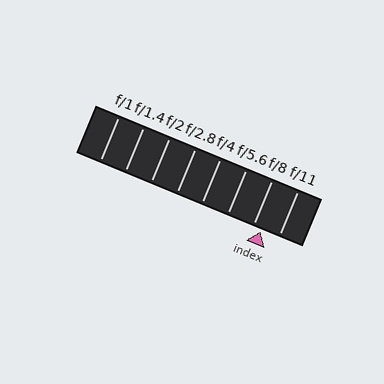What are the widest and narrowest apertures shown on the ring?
The widest aperture shown is f/1 and the narrowest is f/11.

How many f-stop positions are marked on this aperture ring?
There are 8 f-stop positions marked.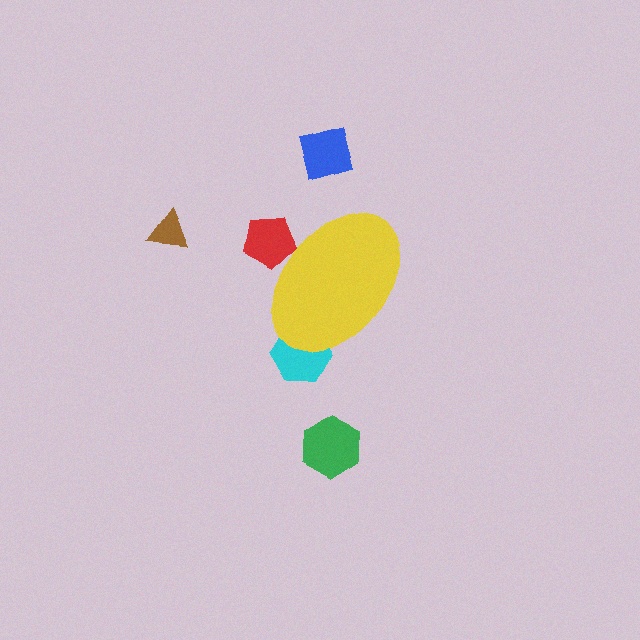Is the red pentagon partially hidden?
Yes, the red pentagon is partially hidden behind the yellow ellipse.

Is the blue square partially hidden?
No, the blue square is fully visible.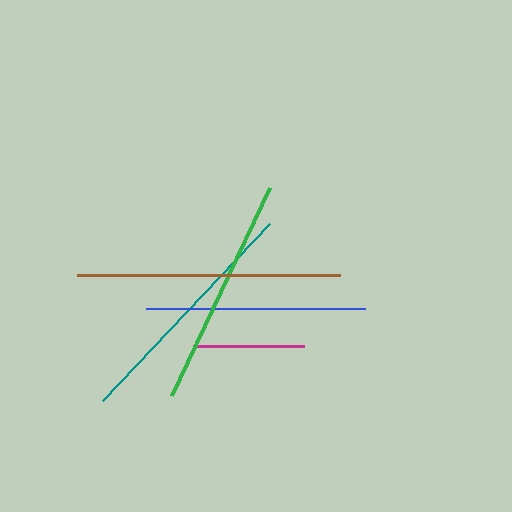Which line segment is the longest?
The brown line is the longest at approximately 262 pixels.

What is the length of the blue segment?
The blue segment is approximately 219 pixels long.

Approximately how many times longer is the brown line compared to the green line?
The brown line is approximately 1.1 times the length of the green line.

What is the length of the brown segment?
The brown segment is approximately 262 pixels long.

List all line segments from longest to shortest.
From longest to shortest: brown, teal, green, blue, magenta.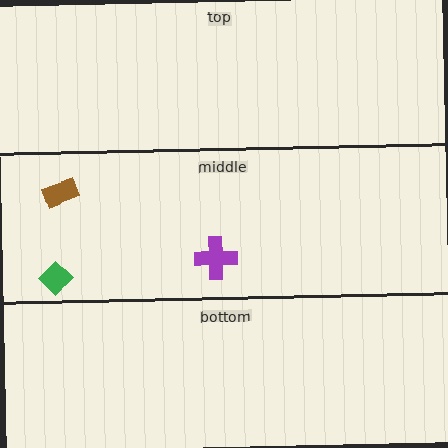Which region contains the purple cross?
The middle region.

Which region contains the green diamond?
The middle region.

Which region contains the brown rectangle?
The middle region.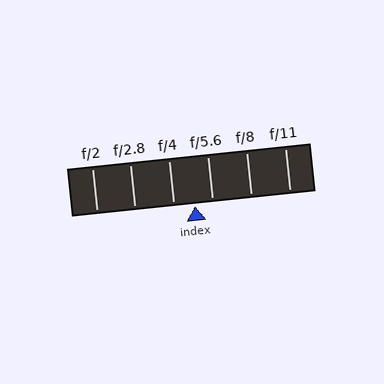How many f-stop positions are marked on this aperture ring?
There are 6 f-stop positions marked.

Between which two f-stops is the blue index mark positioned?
The index mark is between f/4 and f/5.6.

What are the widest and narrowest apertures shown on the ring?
The widest aperture shown is f/2 and the narrowest is f/11.